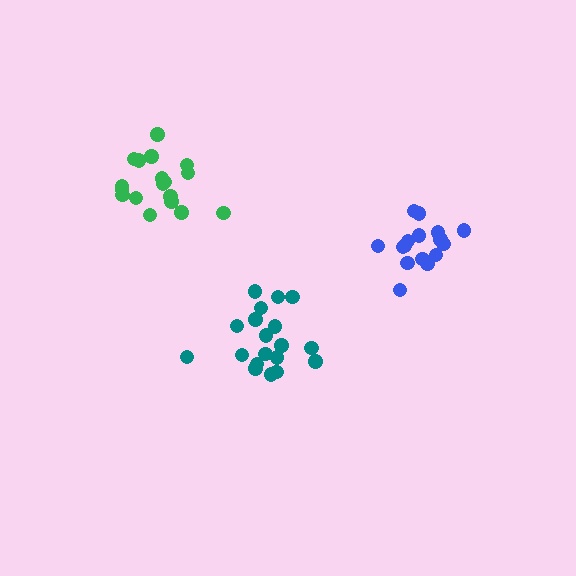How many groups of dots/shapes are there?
There are 3 groups.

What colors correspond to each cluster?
The clusters are colored: blue, teal, green.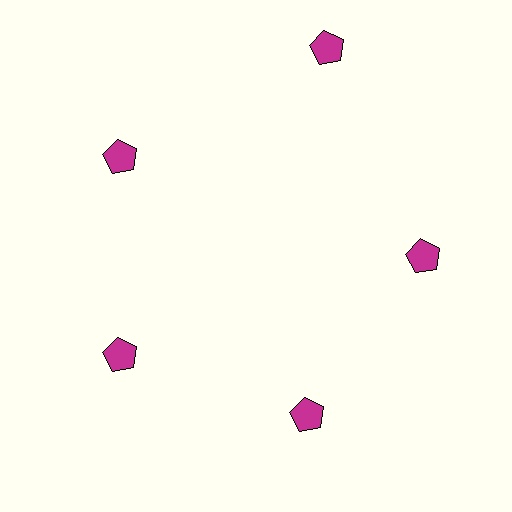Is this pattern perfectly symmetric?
No. The 5 magenta pentagons are arranged in a ring, but one element near the 1 o'clock position is pushed outward from the center, breaking the 5-fold rotational symmetry.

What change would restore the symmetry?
The symmetry would be restored by moving it inward, back onto the ring so that all 5 pentagons sit at equal angles and equal distance from the center.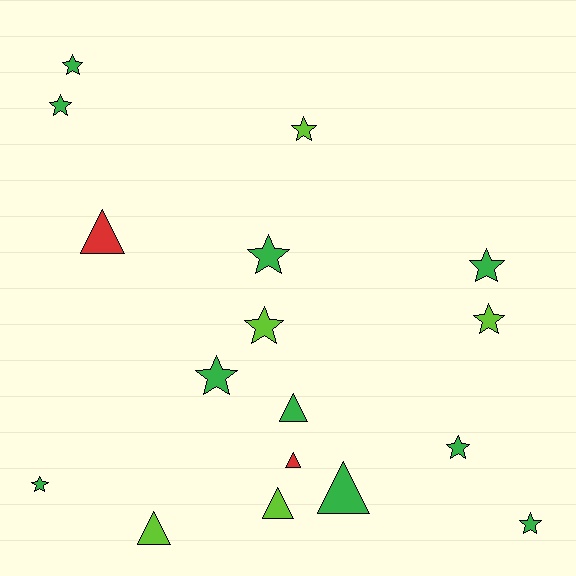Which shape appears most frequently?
Star, with 11 objects.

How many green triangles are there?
There are 2 green triangles.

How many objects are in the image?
There are 17 objects.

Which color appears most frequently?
Green, with 10 objects.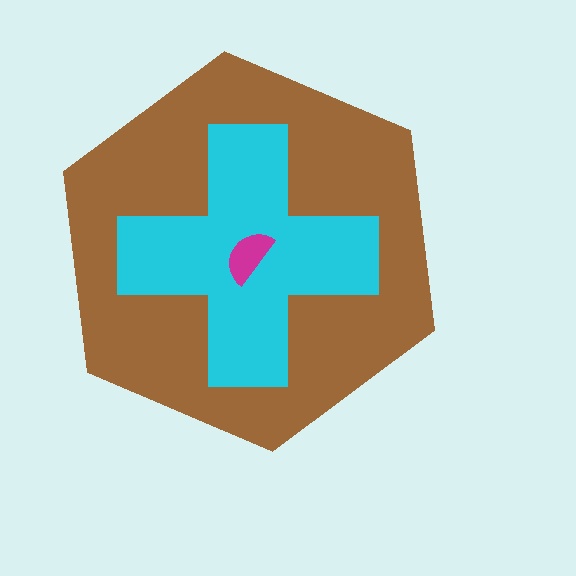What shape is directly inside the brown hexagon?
The cyan cross.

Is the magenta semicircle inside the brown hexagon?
Yes.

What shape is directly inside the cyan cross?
The magenta semicircle.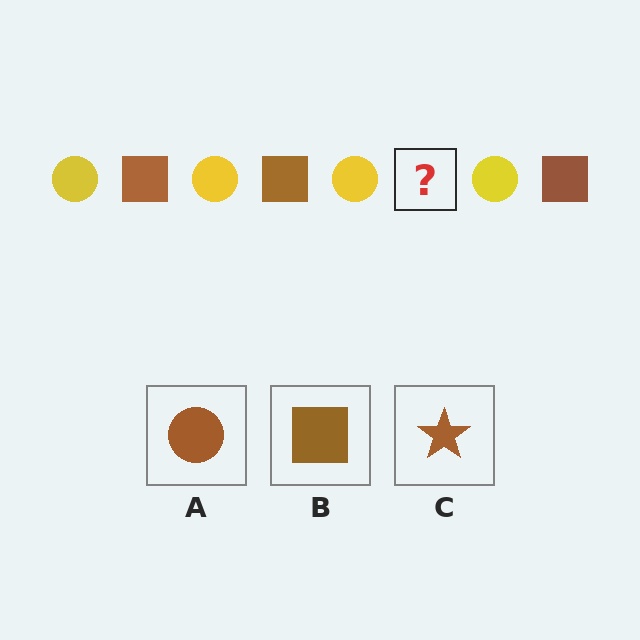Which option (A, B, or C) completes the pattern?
B.